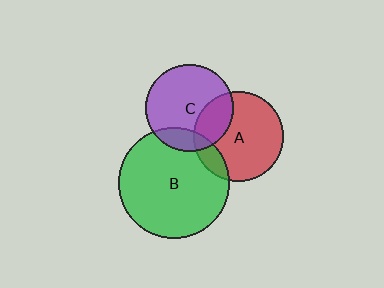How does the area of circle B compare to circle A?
Approximately 1.5 times.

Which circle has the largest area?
Circle B (green).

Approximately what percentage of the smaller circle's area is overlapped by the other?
Approximately 15%.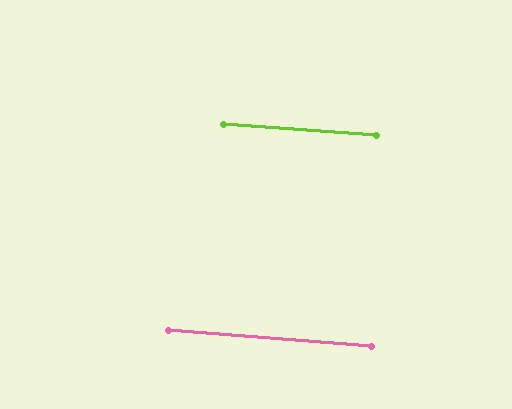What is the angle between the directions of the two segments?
Approximately 0 degrees.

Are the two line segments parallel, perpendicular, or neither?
Parallel — their directions differ by only 0.4°.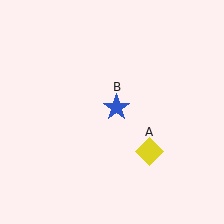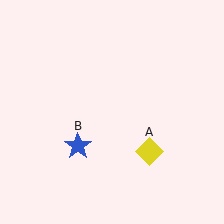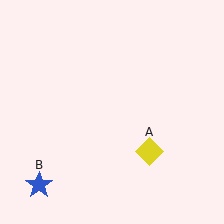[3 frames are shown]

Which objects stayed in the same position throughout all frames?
Yellow diamond (object A) remained stationary.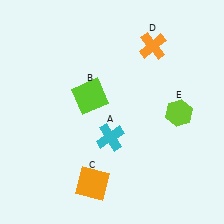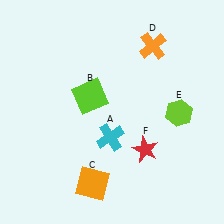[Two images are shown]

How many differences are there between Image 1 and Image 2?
There is 1 difference between the two images.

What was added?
A red star (F) was added in Image 2.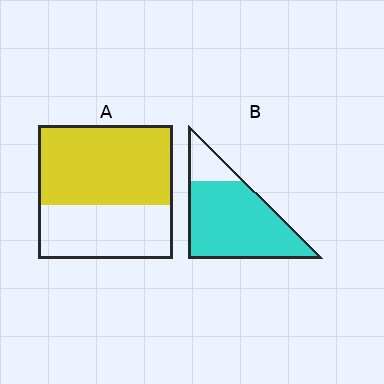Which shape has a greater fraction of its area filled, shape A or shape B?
Shape B.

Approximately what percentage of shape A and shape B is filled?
A is approximately 60% and B is approximately 80%.